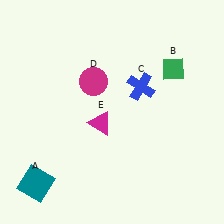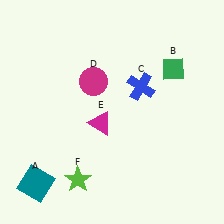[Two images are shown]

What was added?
A lime star (F) was added in Image 2.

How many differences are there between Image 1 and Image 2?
There is 1 difference between the two images.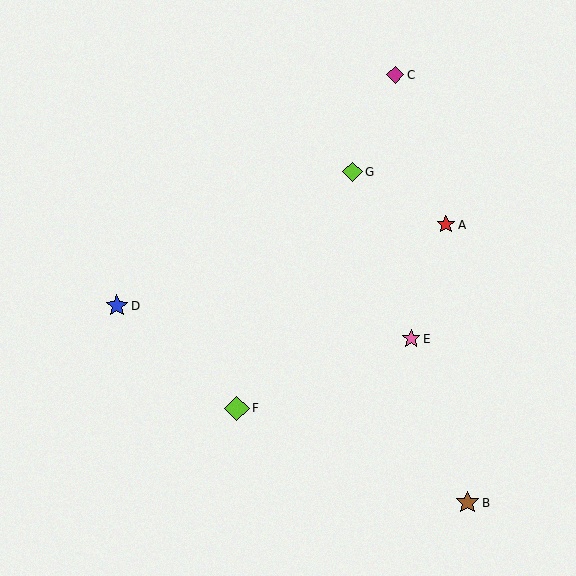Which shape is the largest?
The lime diamond (labeled F) is the largest.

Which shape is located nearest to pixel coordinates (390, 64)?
The magenta diamond (labeled C) at (395, 75) is nearest to that location.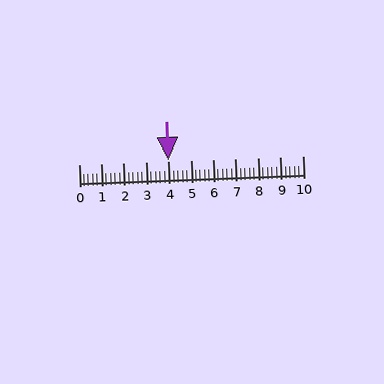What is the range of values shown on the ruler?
The ruler shows values from 0 to 10.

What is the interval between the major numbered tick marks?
The major tick marks are spaced 1 units apart.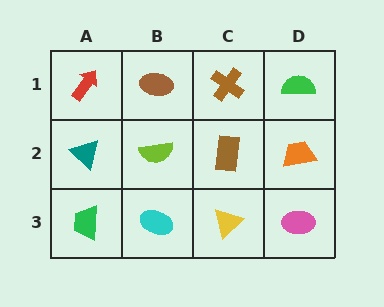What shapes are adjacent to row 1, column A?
A teal triangle (row 2, column A), a brown ellipse (row 1, column B).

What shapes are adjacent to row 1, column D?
An orange trapezoid (row 2, column D), a brown cross (row 1, column C).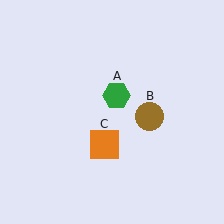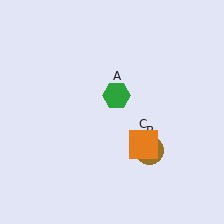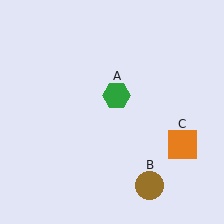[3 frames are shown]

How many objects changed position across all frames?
2 objects changed position: brown circle (object B), orange square (object C).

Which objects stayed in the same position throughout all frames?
Green hexagon (object A) remained stationary.